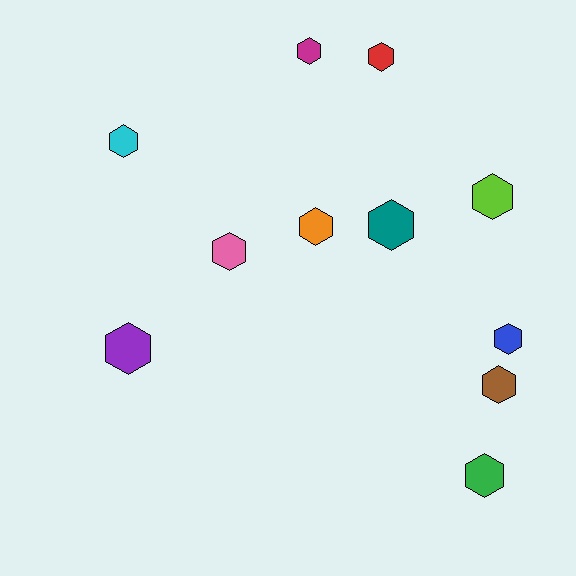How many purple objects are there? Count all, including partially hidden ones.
There is 1 purple object.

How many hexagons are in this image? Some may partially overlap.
There are 11 hexagons.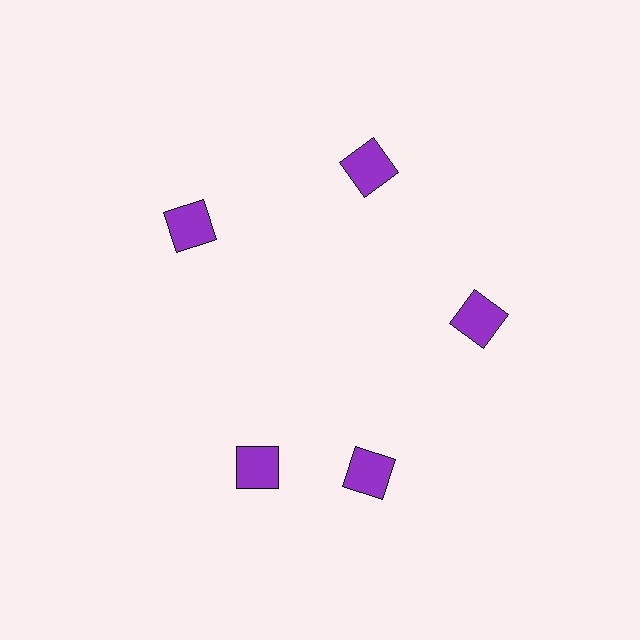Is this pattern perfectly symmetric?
No. The 5 purple squares are arranged in a ring, but one element near the 8 o'clock position is rotated out of alignment along the ring, breaking the 5-fold rotational symmetry.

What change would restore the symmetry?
The symmetry would be restored by rotating it back into even spacing with its neighbors so that all 5 squares sit at equal angles and equal distance from the center.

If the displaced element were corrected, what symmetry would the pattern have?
It would have 5-fold rotational symmetry — the pattern would map onto itself every 72 degrees.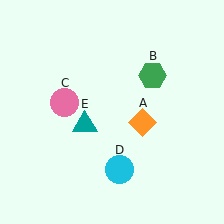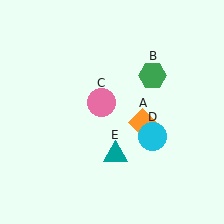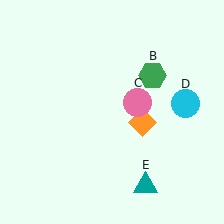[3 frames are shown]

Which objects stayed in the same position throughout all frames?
Orange diamond (object A) and green hexagon (object B) remained stationary.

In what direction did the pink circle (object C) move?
The pink circle (object C) moved right.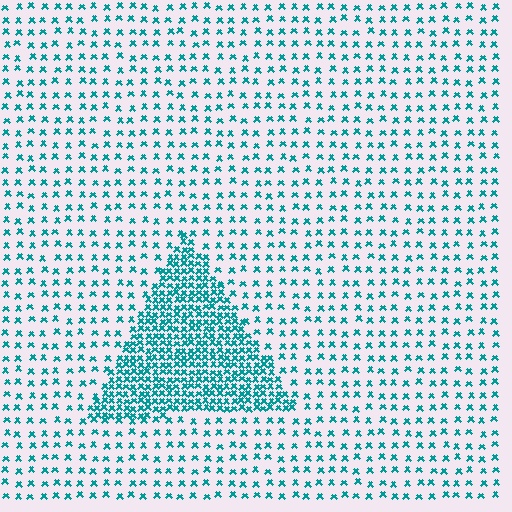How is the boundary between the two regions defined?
The boundary is defined by a change in element density (approximately 3.0x ratio). All elements are the same color, size, and shape.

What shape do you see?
I see a triangle.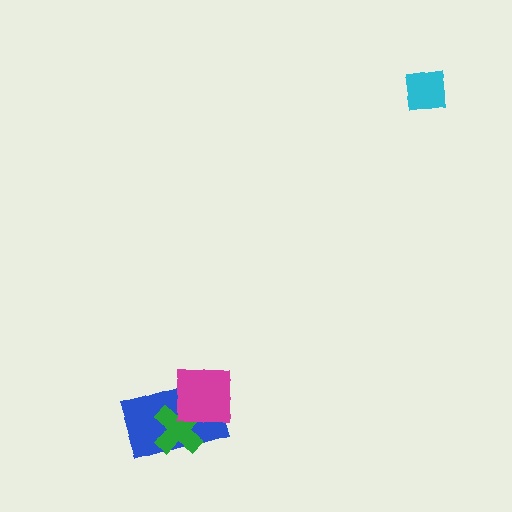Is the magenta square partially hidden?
No, no other shape covers it.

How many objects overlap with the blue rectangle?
2 objects overlap with the blue rectangle.